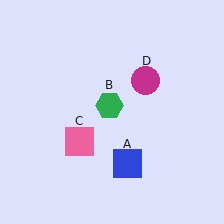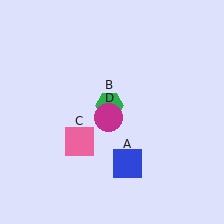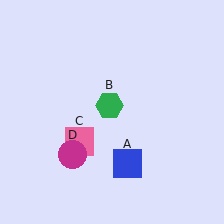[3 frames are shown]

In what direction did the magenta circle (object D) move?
The magenta circle (object D) moved down and to the left.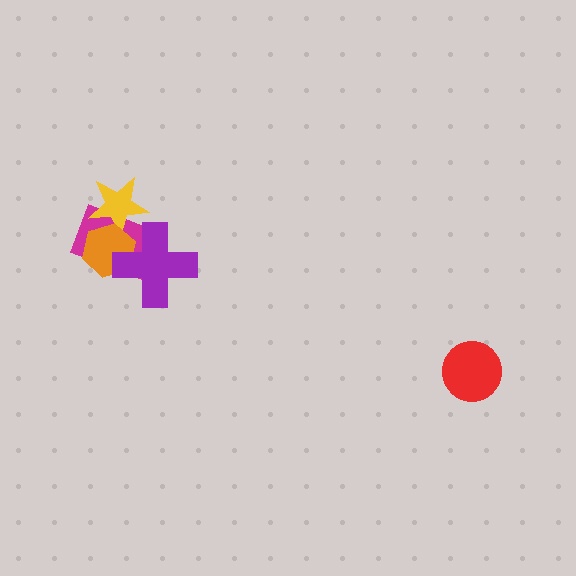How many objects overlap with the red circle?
0 objects overlap with the red circle.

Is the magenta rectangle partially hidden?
Yes, it is partially covered by another shape.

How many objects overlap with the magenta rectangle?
3 objects overlap with the magenta rectangle.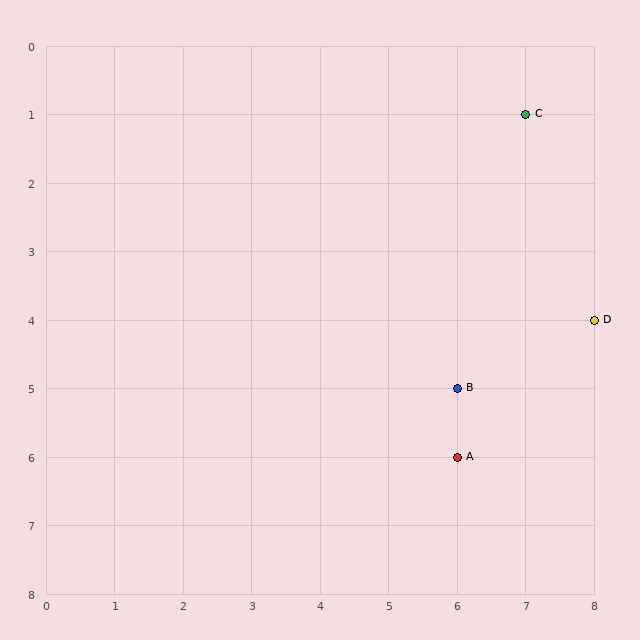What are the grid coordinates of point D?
Point D is at grid coordinates (8, 4).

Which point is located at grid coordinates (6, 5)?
Point B is at (6, 5).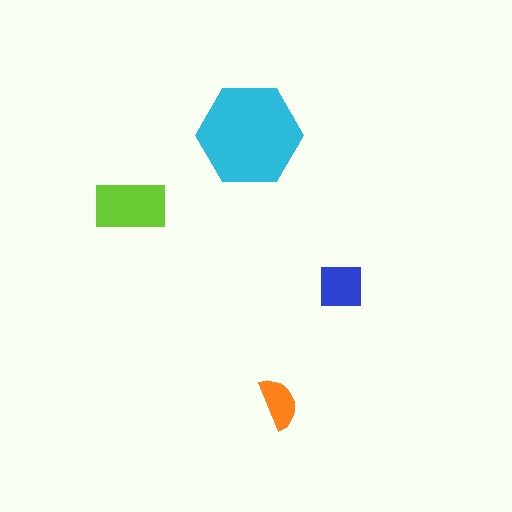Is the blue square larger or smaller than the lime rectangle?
Smaller.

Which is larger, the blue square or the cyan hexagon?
The cyan hexagon.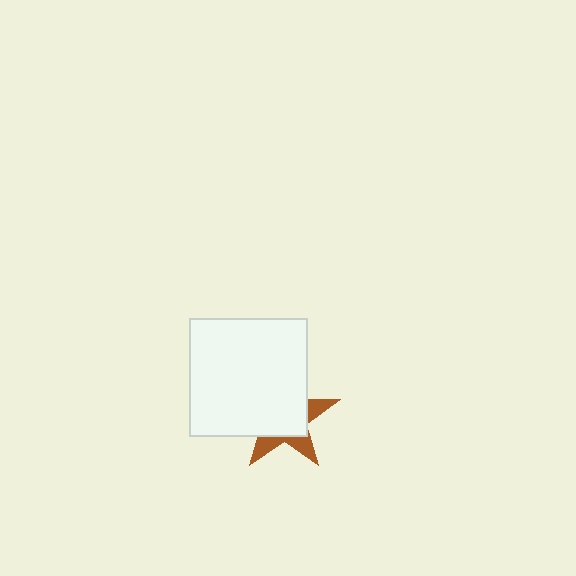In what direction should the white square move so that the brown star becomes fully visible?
The white square should move toward the upper-left. That is the shortest direction to clear the overlap and leave the brown star fully visible.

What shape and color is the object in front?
The object in front is a white square.